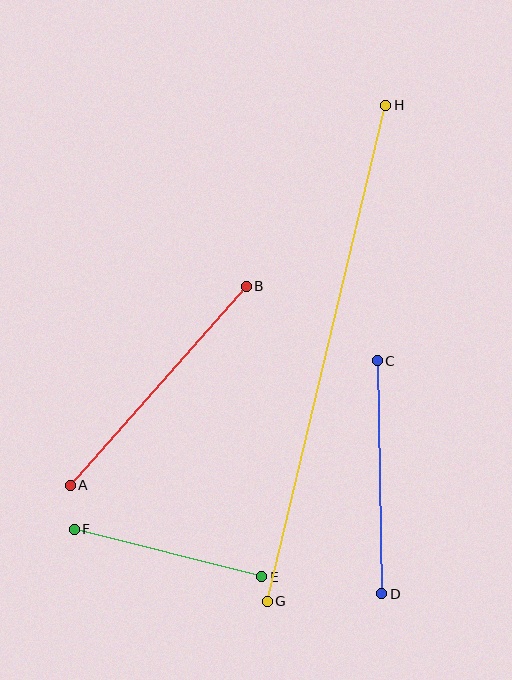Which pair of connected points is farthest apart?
Points G and H are farthest apart.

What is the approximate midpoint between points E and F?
The midpoint is at approximately (168, 553) pixels.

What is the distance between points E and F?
The distance is approximately 194 pixels.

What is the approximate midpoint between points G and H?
The midpoint is at approximately (326, 353) pixels.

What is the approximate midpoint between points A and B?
The midpoint is at approximately (158, 386) pixels.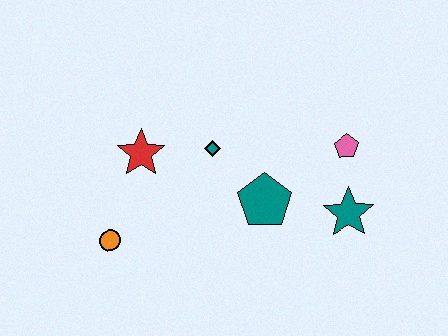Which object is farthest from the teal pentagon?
The orange circle is farthest from the teal pentagon.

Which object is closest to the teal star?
The pink pentagon is closest to the teal star.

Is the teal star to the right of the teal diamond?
Yes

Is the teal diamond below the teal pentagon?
No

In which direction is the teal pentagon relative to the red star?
The teal pentagon is to the right of the red star.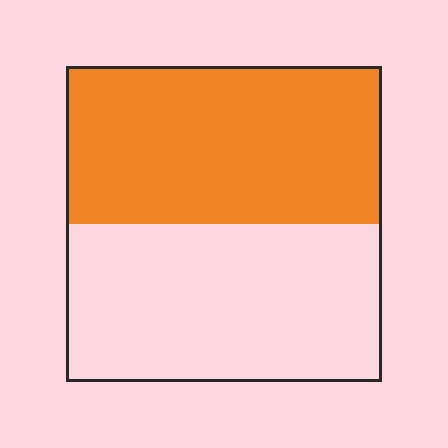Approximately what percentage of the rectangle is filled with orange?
Approximately 50%.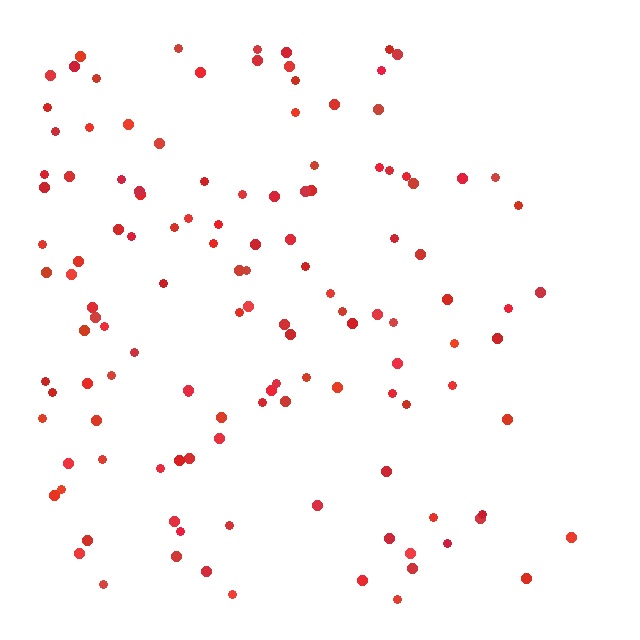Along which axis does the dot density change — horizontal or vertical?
Horizontal.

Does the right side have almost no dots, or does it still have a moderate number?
Still a moderate number, just noticeably fewer than the left.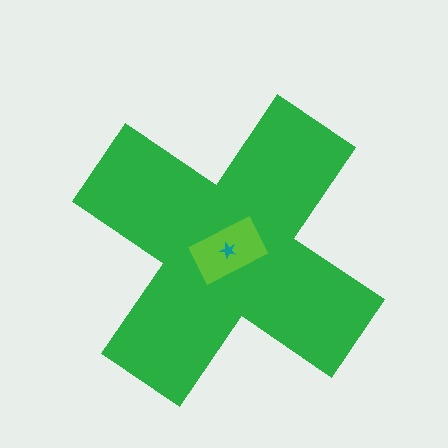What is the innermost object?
The teal star.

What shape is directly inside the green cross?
The lime rectangle.